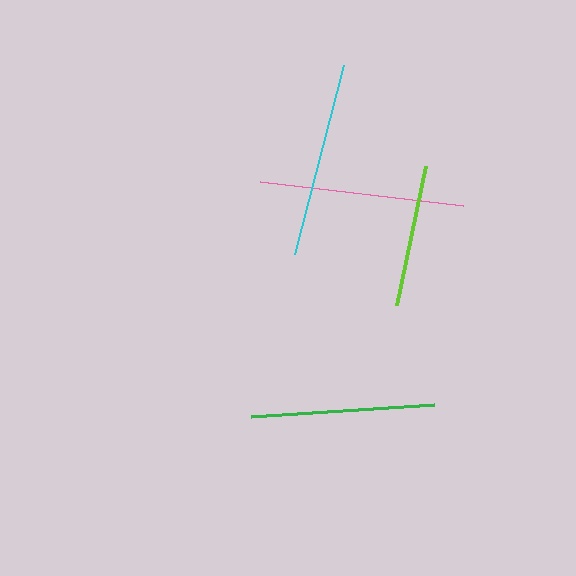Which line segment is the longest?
The pink line is the longest at approximately 205 pixels.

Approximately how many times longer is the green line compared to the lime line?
The green line is approximately 1.3 times the length of the lime line.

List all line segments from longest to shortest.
From longest to shortest: pink, cyan, green, lime.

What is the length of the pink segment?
The pink segment is approximately 205 pixels long.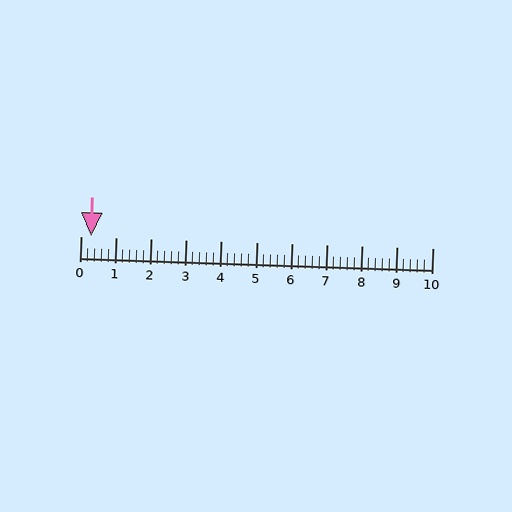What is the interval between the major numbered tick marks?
The major tick marks are spaced 1 units apart.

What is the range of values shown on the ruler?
The ruler shows values from 0 to 10.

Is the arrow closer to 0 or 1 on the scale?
The arrow is closer to 0.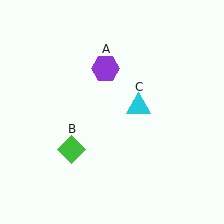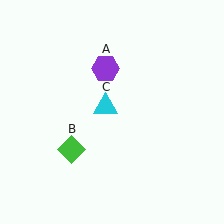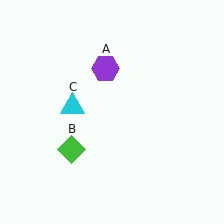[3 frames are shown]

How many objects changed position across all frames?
1 object changed position: cyan triangle (object C).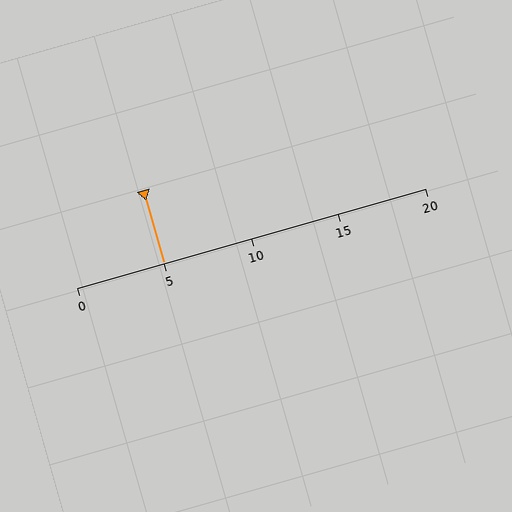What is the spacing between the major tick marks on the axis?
The major ticks are spaced 5 apart.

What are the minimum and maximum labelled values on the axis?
The axis runs from 0 to 20.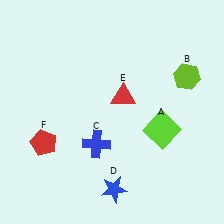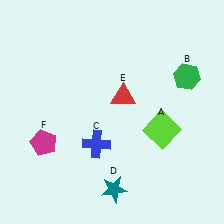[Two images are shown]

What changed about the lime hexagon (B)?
In Image 1, B is lime. In Image 2, it changed to green.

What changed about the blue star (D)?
In Image 1, D is blue. In Image 2, it changed to teal.